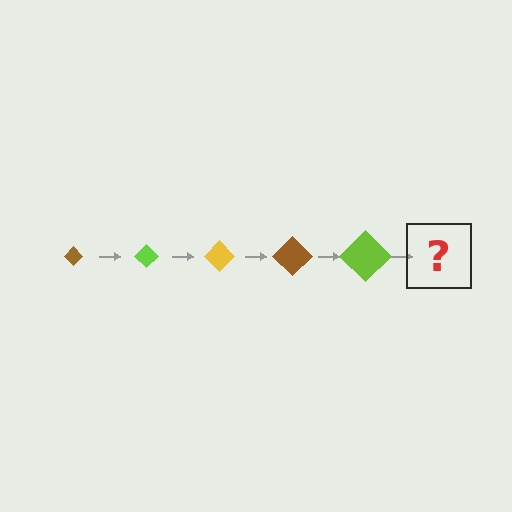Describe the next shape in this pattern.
It should be a yellow diamond, larger than the previous one.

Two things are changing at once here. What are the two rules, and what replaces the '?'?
The two rules are that the diamond grows larger each step and the color cycles through brown, lime, and yellow. The '?' should be a yellow diamond, larger than the previous one.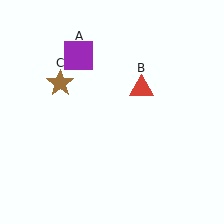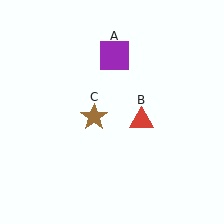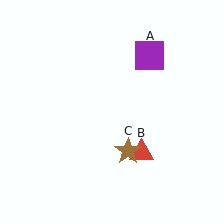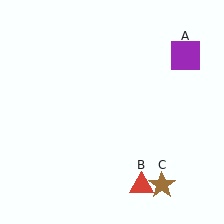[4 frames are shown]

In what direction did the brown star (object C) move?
The brown star (object C) moved down and to the right.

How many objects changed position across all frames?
3 objects changed position: purple square (object A), red triangle (object B), brown star (object C).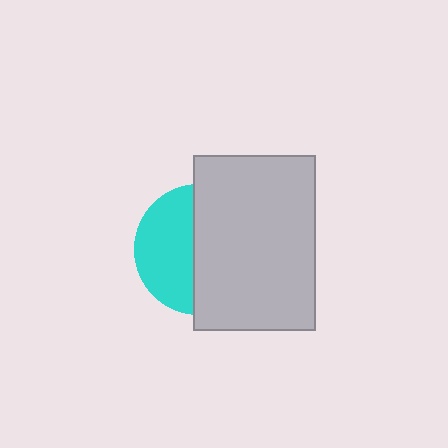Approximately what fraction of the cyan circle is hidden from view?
Roughly 55% of the cyan circle is hidden behind the light gray rectangle.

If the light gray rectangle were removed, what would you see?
You would see the complete cyan circle.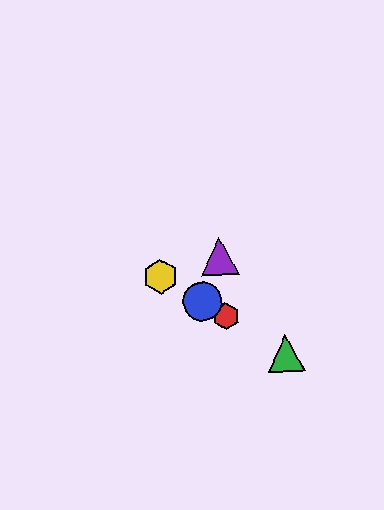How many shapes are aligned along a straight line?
4 shapes (the red hexagon, the blue circle, the green triangle, the yellow hexagon) are aligned along a straight line.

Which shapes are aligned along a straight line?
The red hexagon, the blue circle, the green triangle, the yellow hexagon are aligned along a straight line.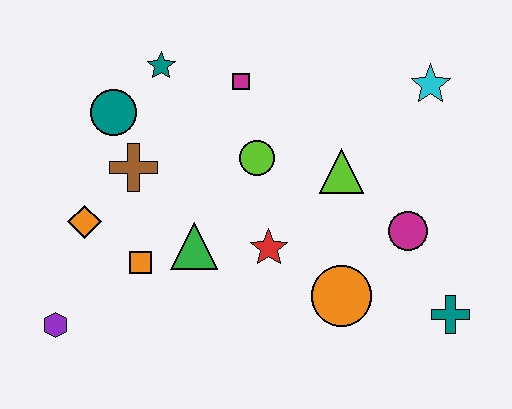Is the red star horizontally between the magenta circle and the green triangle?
Yes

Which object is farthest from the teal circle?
The teal cross is farthest from the teal circle.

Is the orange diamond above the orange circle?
Yes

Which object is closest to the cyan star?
The lime triangle is closest to the cyan star.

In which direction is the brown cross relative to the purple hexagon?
The brown cross is above the purple hexagon.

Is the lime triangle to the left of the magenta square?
No